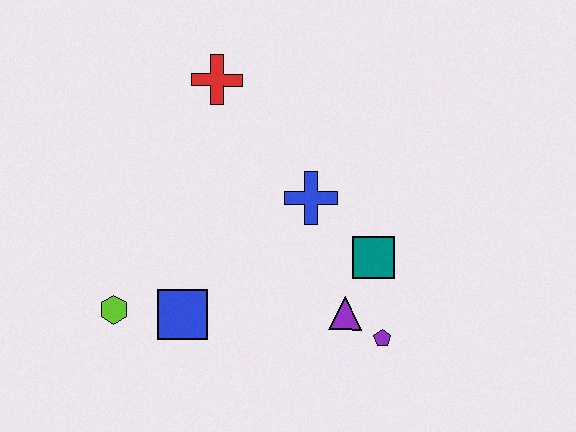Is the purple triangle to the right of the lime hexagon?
Yes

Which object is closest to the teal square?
The purple triangle is closest to the teal square.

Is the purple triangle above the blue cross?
No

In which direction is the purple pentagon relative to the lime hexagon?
The purple pentagon is to the right of the lime hexagon.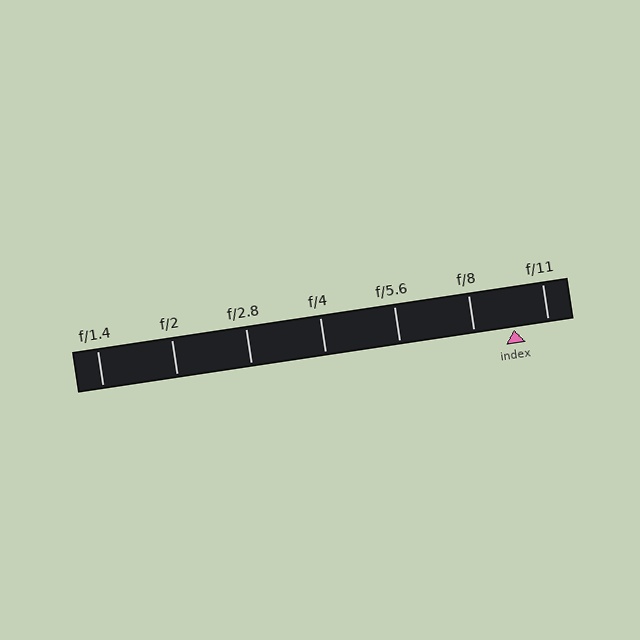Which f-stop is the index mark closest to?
The index mark is closest to f/11.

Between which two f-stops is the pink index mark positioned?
The index mark is between f/8 and f/11.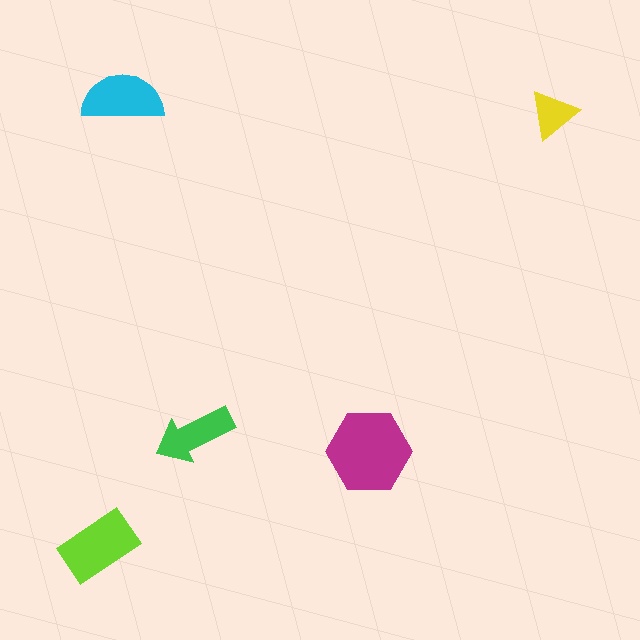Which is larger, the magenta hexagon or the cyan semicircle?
The magenta hexagon.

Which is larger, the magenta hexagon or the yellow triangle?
The magenta hexagon.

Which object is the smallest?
The yellow triangle.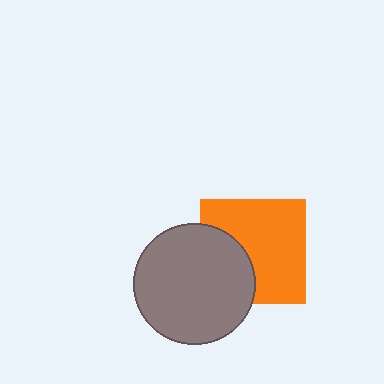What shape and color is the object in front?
The object in front is a gray circle.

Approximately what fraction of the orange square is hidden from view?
Roughly 34% of the orange square is hidden behind the gray circle.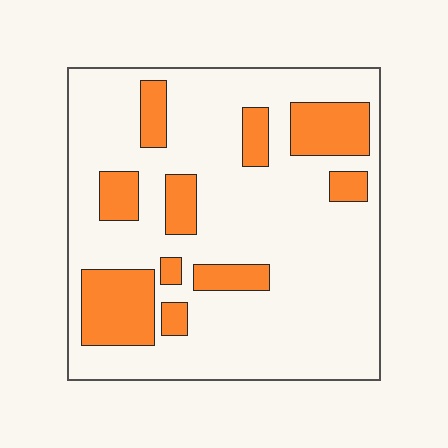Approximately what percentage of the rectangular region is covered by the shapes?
Approximately 25%.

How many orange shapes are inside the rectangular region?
10.